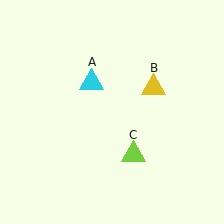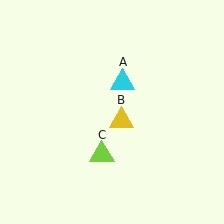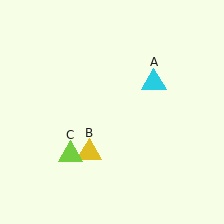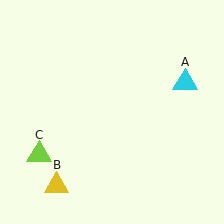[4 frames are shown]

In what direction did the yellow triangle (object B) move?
The yellow triangle (object B) moved down and to the left.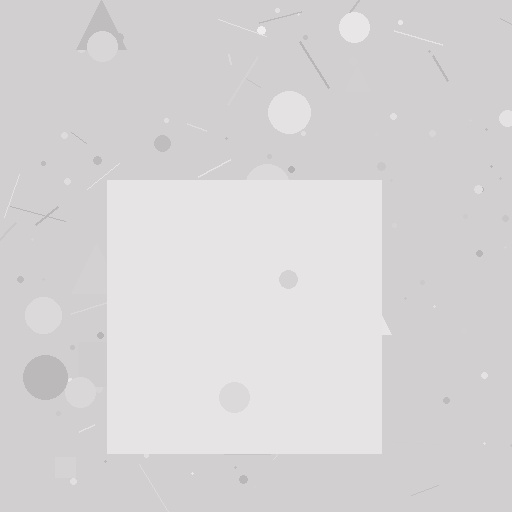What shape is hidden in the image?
A square is hidden in the image.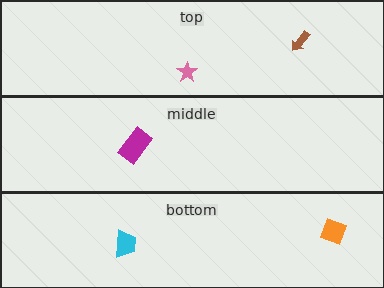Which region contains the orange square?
The bottom region.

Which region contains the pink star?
The top region.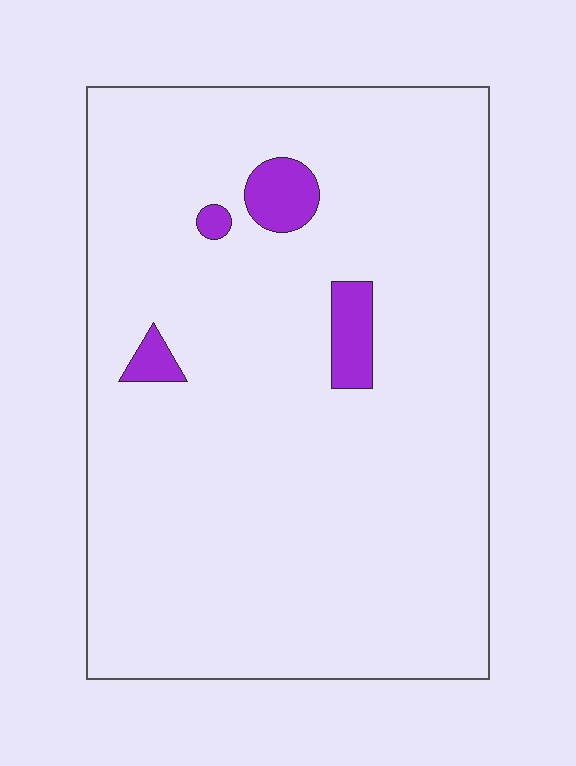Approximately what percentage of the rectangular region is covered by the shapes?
Approximately 5%.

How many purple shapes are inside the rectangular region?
4.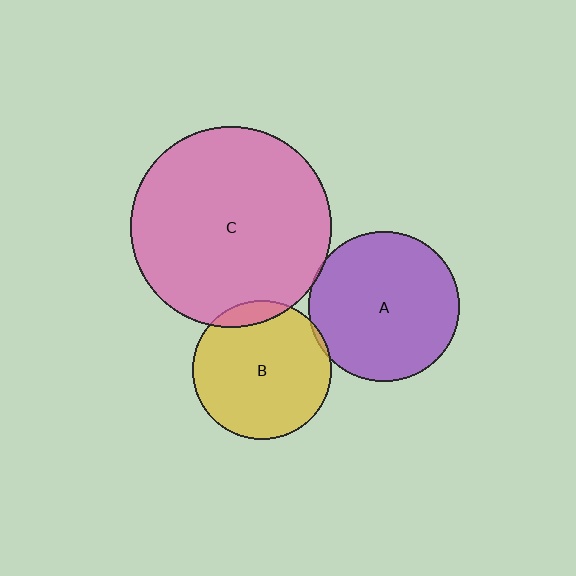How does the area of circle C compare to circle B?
Approximately 2.1 times.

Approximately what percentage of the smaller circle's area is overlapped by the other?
Approximately 5%.